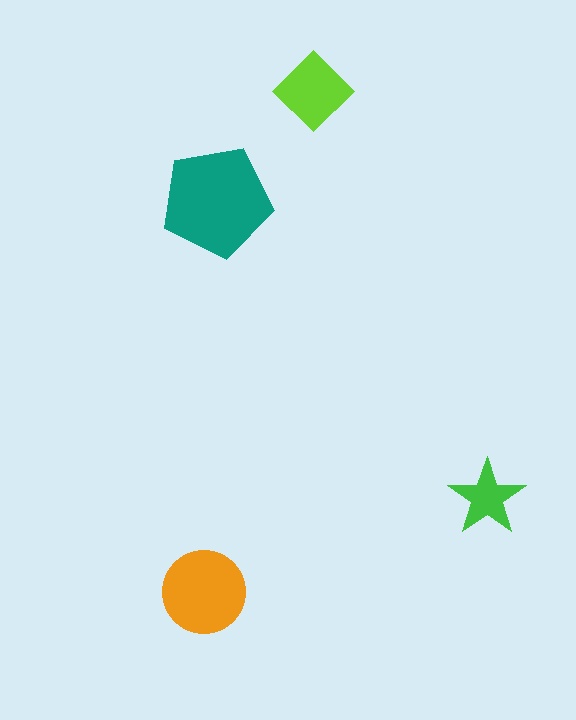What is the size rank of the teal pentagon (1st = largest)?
1st.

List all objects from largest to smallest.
The teal pentagon, the orange circle, the lime diamond, the green star.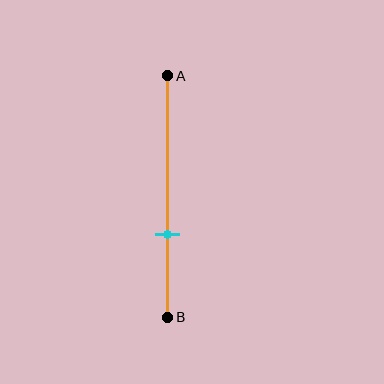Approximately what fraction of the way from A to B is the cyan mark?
The cyan mark is approximately 65% of the way from A to B.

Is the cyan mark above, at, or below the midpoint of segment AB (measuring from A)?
The cyan mark is below the midpoint of segment AB.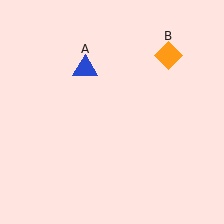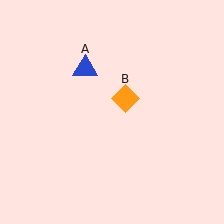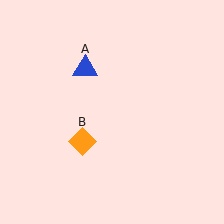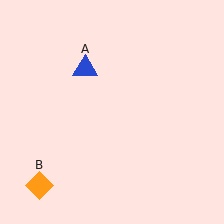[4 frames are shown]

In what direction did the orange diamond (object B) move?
The orange diamond (object B) moved down and to the left.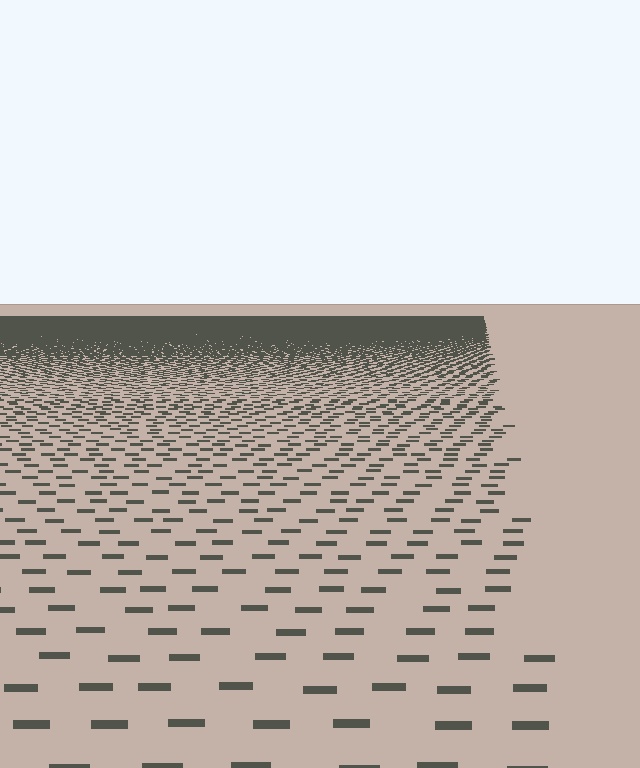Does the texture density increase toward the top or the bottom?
Density increases toward the top.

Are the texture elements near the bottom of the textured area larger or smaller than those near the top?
Larger. Near the bottom, elements are closer to the viewer and appear at a bigger on-screen size.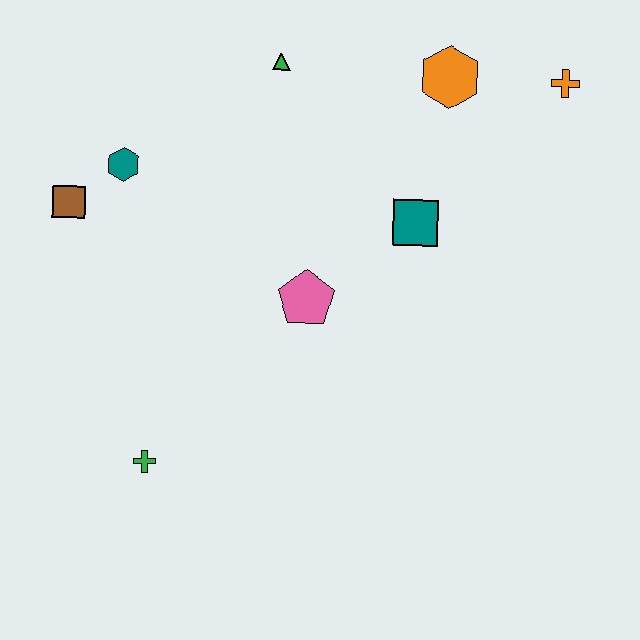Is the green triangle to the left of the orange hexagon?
Yes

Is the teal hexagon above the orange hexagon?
No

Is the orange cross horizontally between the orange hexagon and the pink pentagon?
No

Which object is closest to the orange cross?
The orange hexagon is closest to the orange cross.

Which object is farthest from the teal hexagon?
The orange cross is farthest from the teal hexagon.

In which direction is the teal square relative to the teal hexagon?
The teal square is to the right of the teal hexagon.